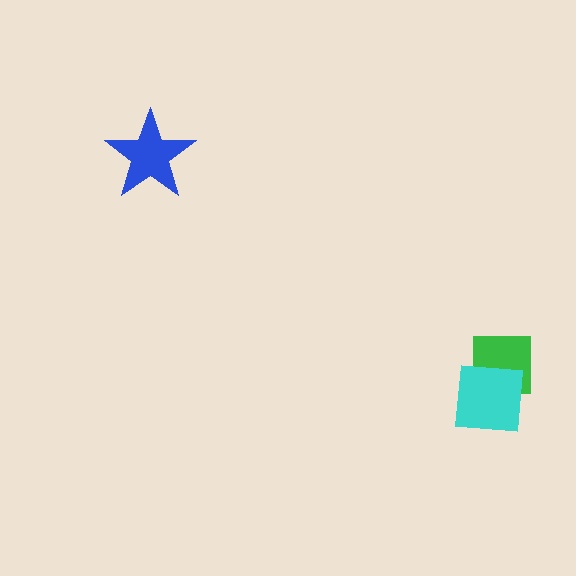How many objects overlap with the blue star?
0 objects overlap with the blue star.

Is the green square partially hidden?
Yes, it is partially covered by another shape.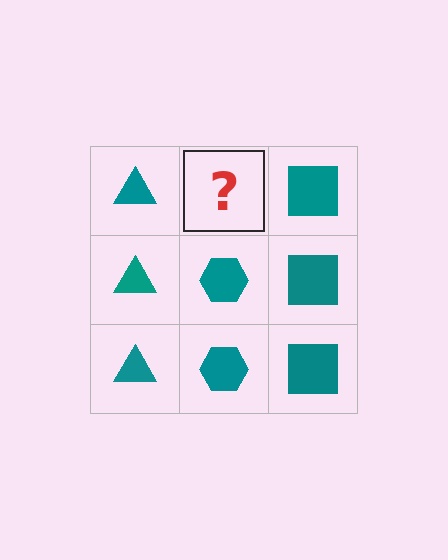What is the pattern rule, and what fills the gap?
The rule is that each column has a consistent shape. The gap should be filled with a teal hexagon.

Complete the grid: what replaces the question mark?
The question mark should be replaced with a teal hexagon.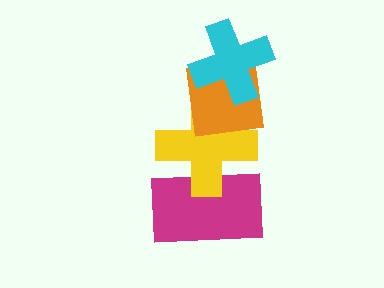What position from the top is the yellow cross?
The yellow cross is 3rd from the top.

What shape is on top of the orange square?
The cyan cross is on top of the orange square.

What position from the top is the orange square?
The orange square is 2nd from the top.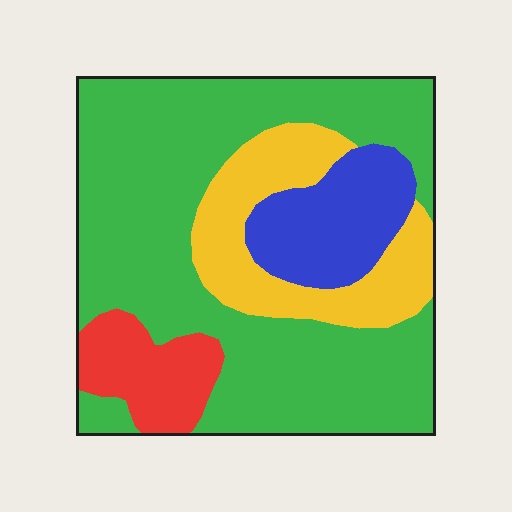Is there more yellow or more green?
Green.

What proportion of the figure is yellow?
Yellow takes up between a sixth and a third of the figure.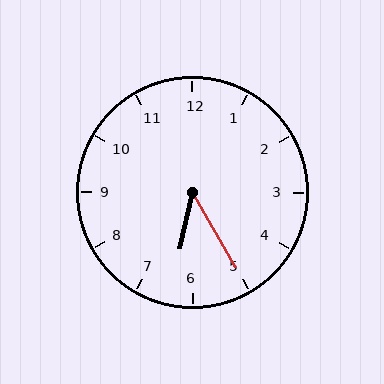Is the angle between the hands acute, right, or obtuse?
It is acute.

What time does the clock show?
6:25.